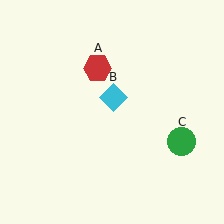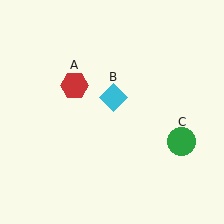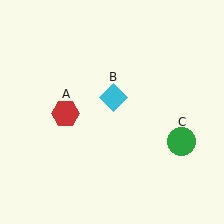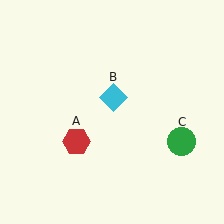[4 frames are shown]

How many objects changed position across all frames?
1 object changed position: red hexagon (object A).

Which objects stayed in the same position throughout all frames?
Cyan diamond (object B) and green circle (object C) remained stationary.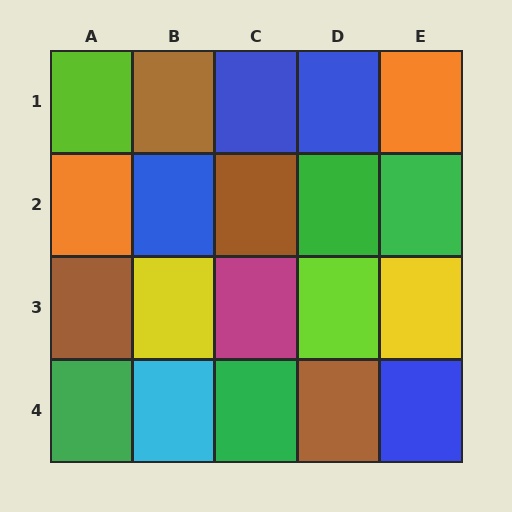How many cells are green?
4 cells are green.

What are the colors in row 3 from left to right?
Brown, yellow, magenta, lime, yellow.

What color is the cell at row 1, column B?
Brown.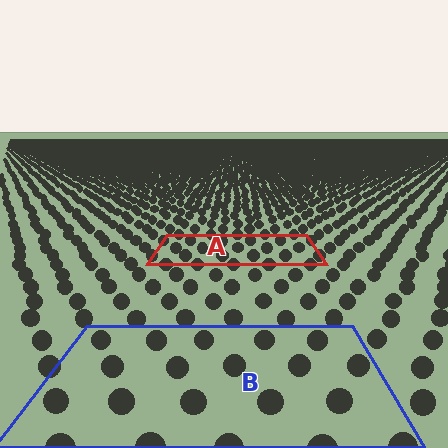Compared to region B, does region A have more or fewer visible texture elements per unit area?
Region A has more texture elements per unit area — they are packed more densely because it is farther away.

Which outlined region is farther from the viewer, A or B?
Region A is farther from the viewer — the texture elements inside it appear smaller and more densely packed.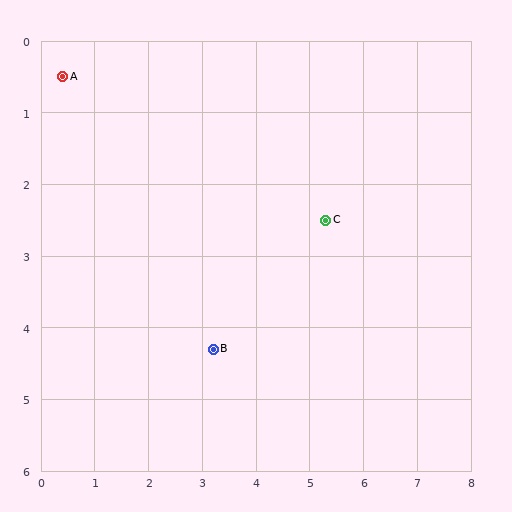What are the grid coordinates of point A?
Point A is at approximately (0.4, 0.5).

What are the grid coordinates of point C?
Point C is at approximately (5.3, 2.5).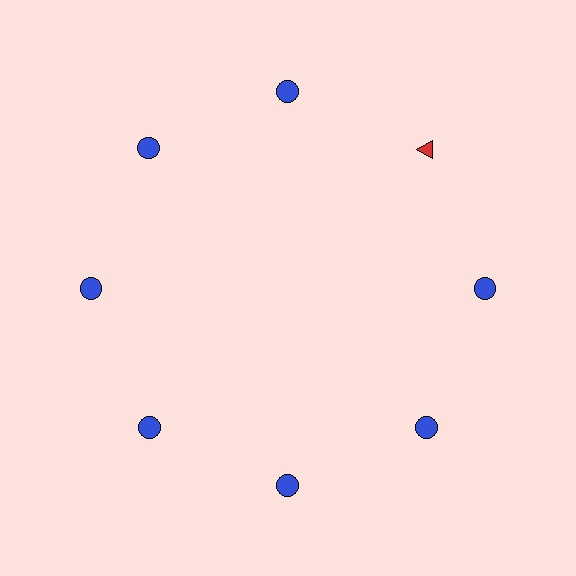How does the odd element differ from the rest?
It differs in both color (red instead of blue) and shape (triangle instead of circle).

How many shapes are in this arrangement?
There are 8 shapes arranged in a ring pattern.